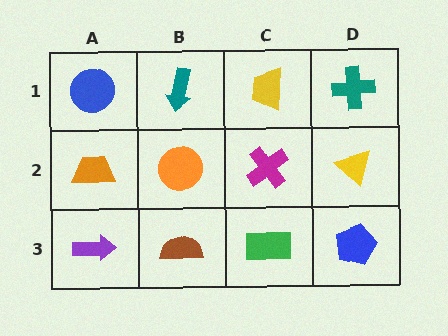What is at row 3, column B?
A brown semicircle.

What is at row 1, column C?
A yellow trapezoid.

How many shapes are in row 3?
4 shapes.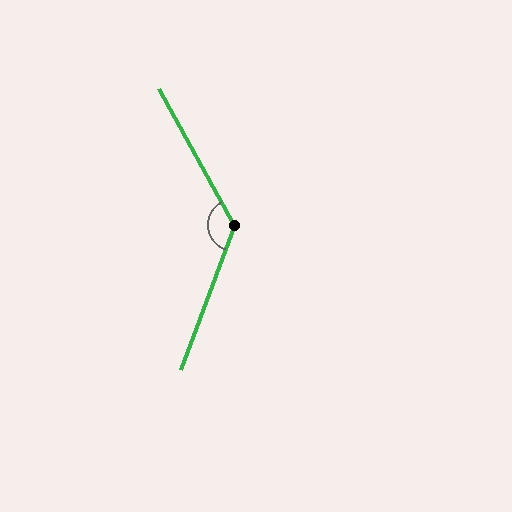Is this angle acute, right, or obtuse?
It is obtuse.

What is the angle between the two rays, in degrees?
Approximately 131 degrees.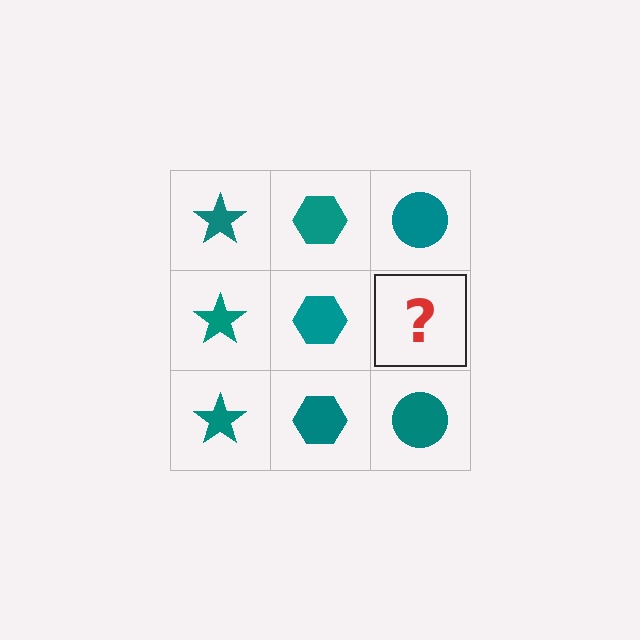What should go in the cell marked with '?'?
The missing cell should contain a teal circle.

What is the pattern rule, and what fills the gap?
The rule is that each column has a consistent shape. The gap should be filled with a teal circle.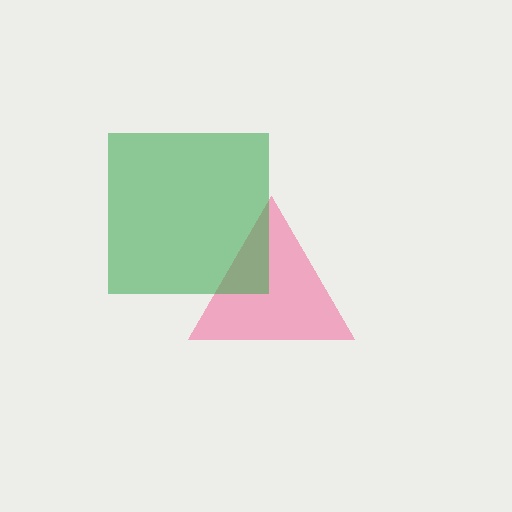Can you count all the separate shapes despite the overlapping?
Yes, there are 2 separate shapes.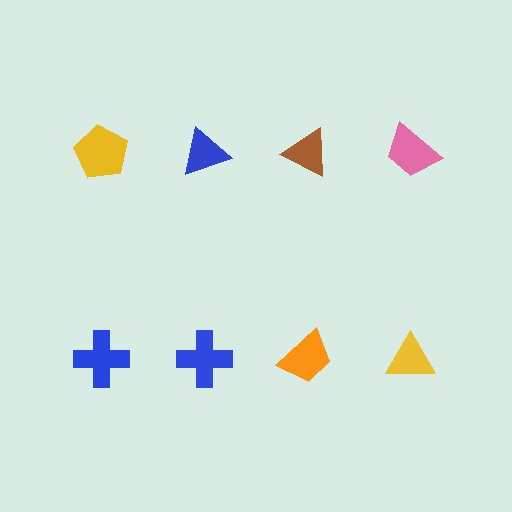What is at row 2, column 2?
A blue cross.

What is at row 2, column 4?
A yellow triangle.